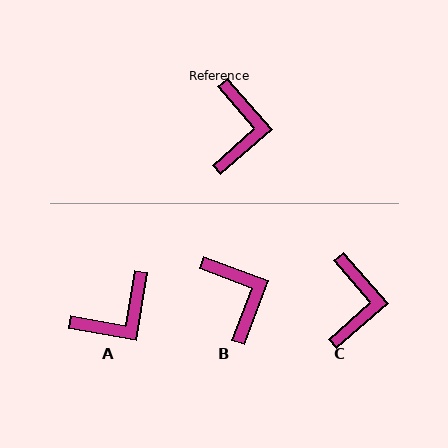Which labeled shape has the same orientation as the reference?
C.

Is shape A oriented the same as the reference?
No, it is off by about 51 degrees.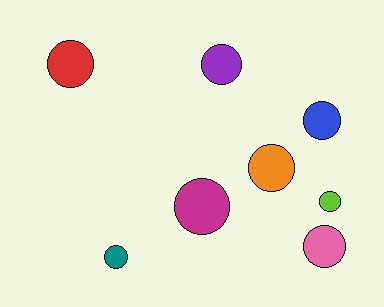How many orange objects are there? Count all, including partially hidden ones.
There is 1 orange object.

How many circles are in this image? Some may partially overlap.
There are 8 circles.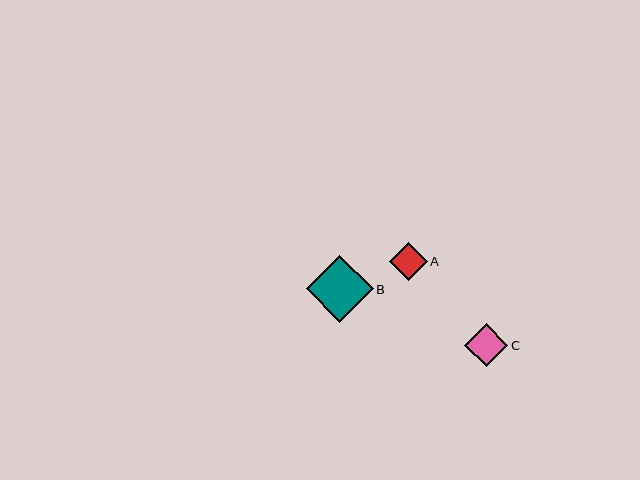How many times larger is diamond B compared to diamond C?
Diamond B is approximately 1.6 times the size of diamond C.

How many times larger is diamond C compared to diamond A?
Diamond C is approximately 1.1 times the size of diamond A.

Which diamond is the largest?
Diamond B is the largest with a size of approximately 67 pixels.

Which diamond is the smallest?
Diamond A is the smallest with a size of approximately 37 pixels.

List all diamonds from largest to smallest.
From largest to smallest: B, C, A.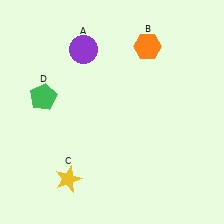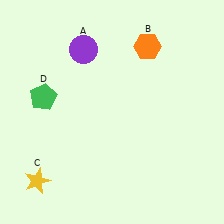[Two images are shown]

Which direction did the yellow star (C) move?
The yellow star (C) moved left.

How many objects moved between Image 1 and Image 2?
1 object moved between the two images.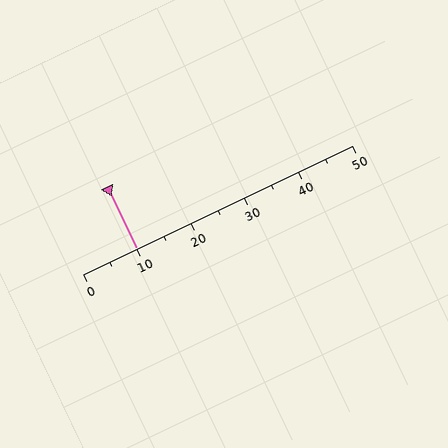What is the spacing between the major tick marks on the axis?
The major ticks are spaced 10 apart.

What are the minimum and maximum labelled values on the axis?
The axis runs from 0 to 50.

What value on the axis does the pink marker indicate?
The marker indicates approximately 10.